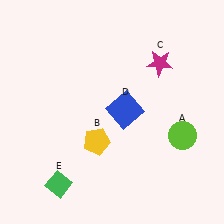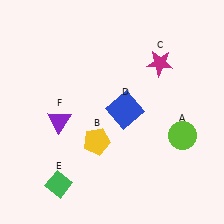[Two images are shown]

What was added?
A purple triangle (F) was added in Image 2.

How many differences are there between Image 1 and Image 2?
There is 1 difference between the two images.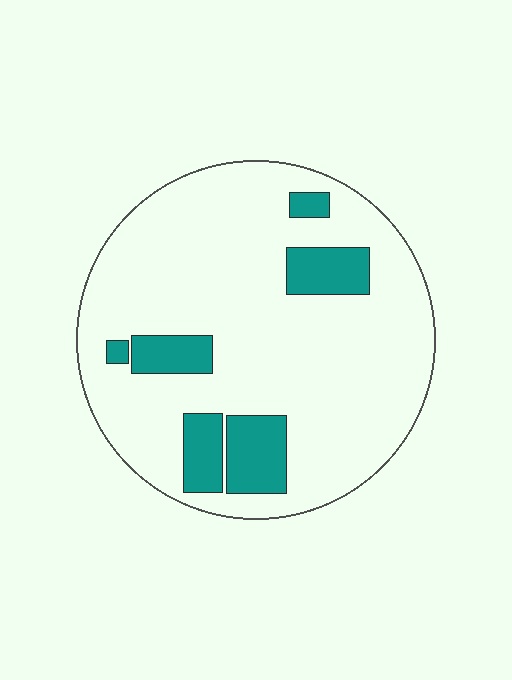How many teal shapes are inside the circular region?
6.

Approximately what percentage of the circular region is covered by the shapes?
Approximately 15%.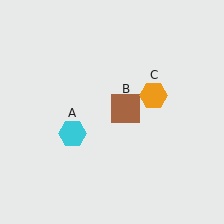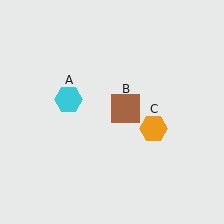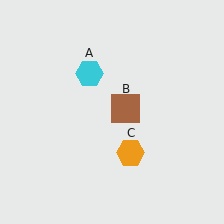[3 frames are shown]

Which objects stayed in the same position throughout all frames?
Brown square (object B) remained stationary.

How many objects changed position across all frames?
2 objects changed position: cyan hexagon (object A), orange hexagon (object C).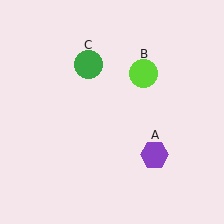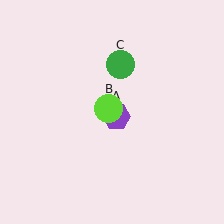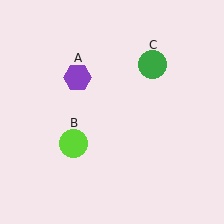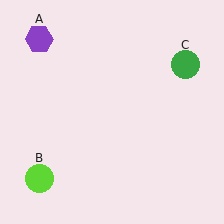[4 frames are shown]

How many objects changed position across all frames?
3 objects changed position: purple hexagon (object A), lime circle (object B), green circle (object C).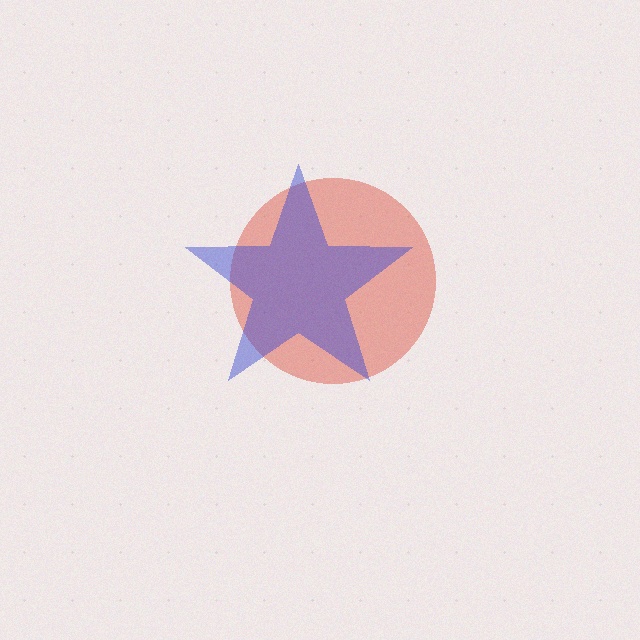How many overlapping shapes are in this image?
There are 2 overlapping shapes in the image.